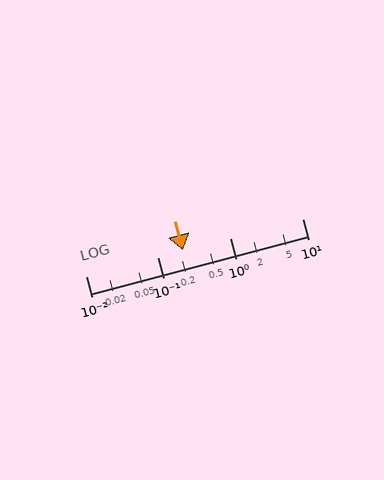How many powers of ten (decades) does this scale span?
The scale spans 3 decades, from 0.01 to 10.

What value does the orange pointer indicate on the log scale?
The pointer indicates approximately 0.22.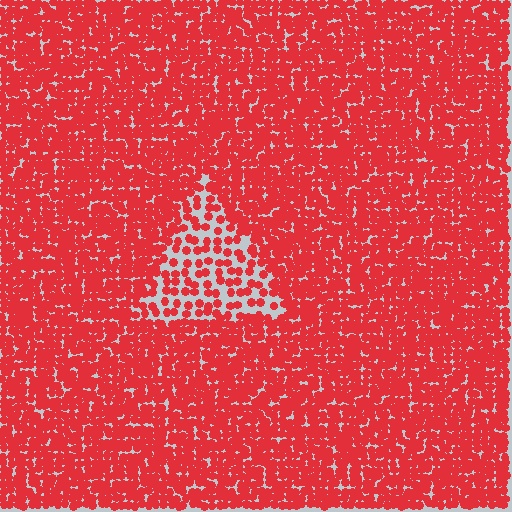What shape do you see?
I see a triangle.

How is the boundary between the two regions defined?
The boundary is defined by a change in element density (approximately 2.3x ratio). All elements are the same color, size, and shape.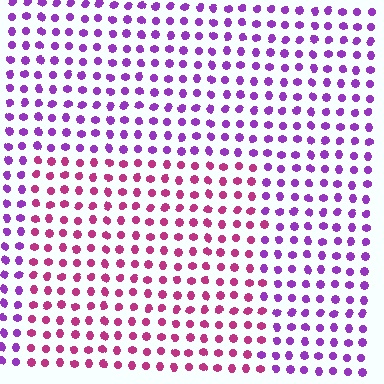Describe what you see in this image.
The image is filled with small purple elements in a uniform arrangement. A rectangle-shaped region is visible where the elements are tinted to a slightly different hue, forming a subtle color boundary.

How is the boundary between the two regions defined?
The boundary is defined purely by a slight shift in hue (about 42 degrees). Spacing, size, and orientation are identical on both sides.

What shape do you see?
I see a rectangle.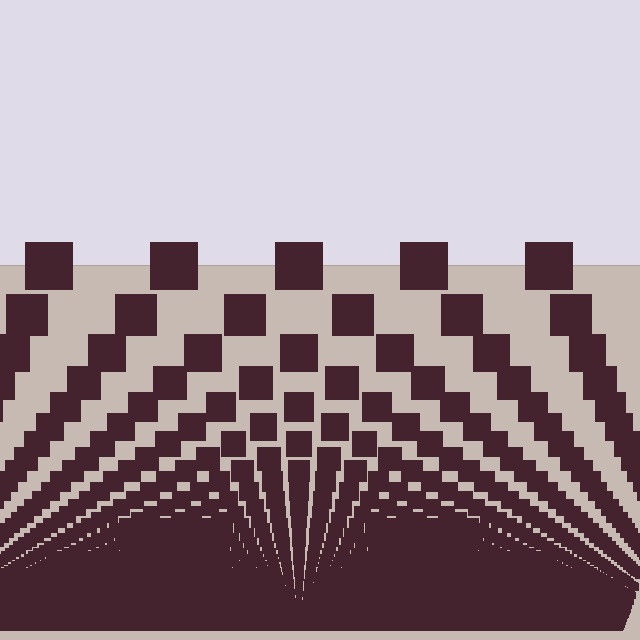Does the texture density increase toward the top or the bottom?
Density increases toward the bottom.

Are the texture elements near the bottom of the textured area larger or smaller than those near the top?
Smaller. The gradient is inverted — elements near the bottom are smaller and denser.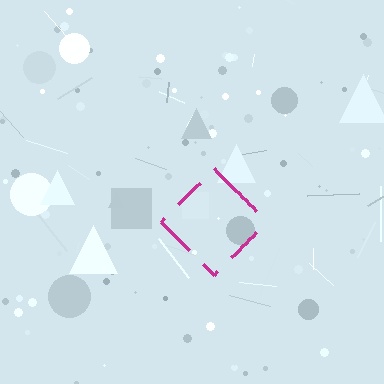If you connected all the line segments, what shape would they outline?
They would outline a diamond.